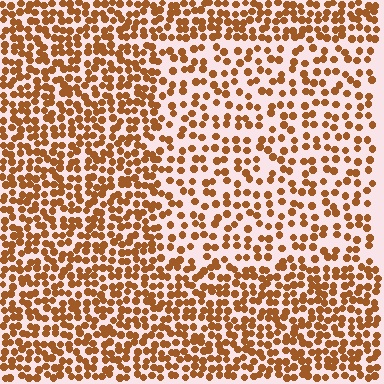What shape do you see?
I see a rectangle.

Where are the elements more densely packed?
The elements are more densely packed outside the rectangle boundary.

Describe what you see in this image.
The image contains small brown elements arranged at two different densities. A rectangle-shaped region is visible where the elements are less densely packed than the surrounding area.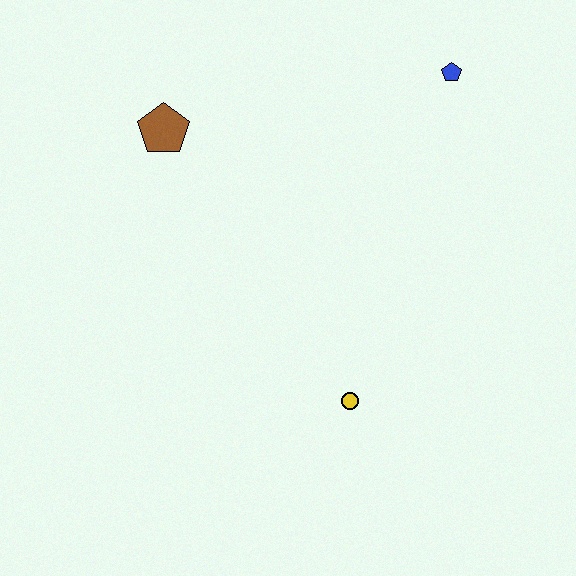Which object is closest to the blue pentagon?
The brown pentagon is closest to the blue pentagon.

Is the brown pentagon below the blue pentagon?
Yes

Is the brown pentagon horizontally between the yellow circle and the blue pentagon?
No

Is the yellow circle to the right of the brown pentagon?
Yes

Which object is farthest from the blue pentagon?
The yellow circle is farthest from the blue pentagon.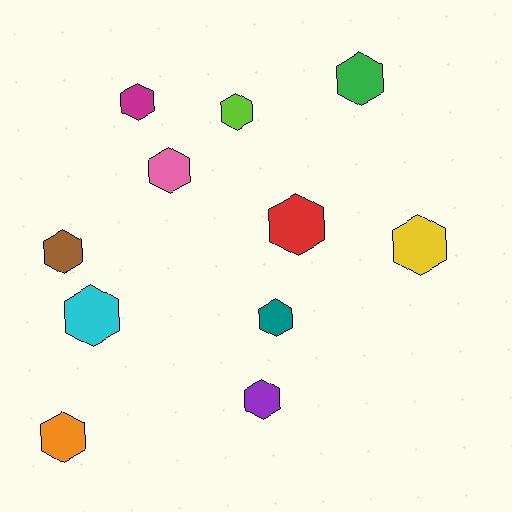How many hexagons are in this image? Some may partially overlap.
There are 11 hexagons.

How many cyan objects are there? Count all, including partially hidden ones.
There is 1 cyan object.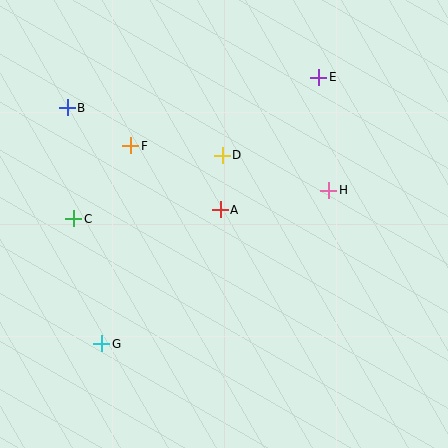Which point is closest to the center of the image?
Point A at (220, 210) is closest to the center.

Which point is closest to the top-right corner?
Point E is closest to the top-right corner.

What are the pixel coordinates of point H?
Point H is at (329, 190).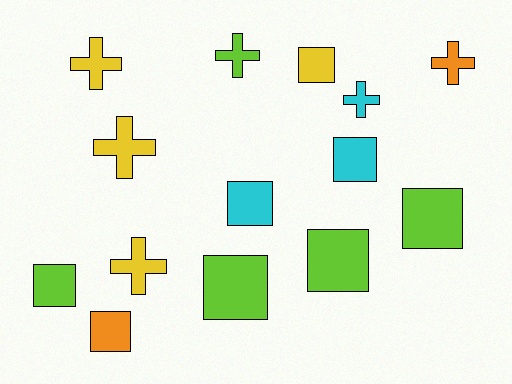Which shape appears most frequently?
Square, with 8 objects.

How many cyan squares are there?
There are 2 cyan squares.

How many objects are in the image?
There are 14 objects.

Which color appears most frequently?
Lime, with 5 objects.